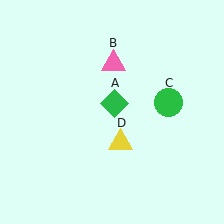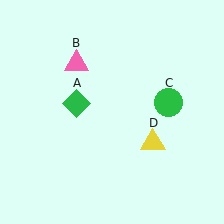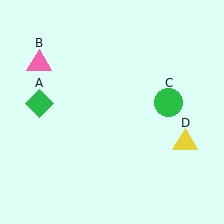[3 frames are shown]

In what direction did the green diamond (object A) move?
The green diamond (object A) moved left.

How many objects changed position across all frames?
3 objects changed position: green diamond (object A), pink triangle (object B), yellow triangle (object D).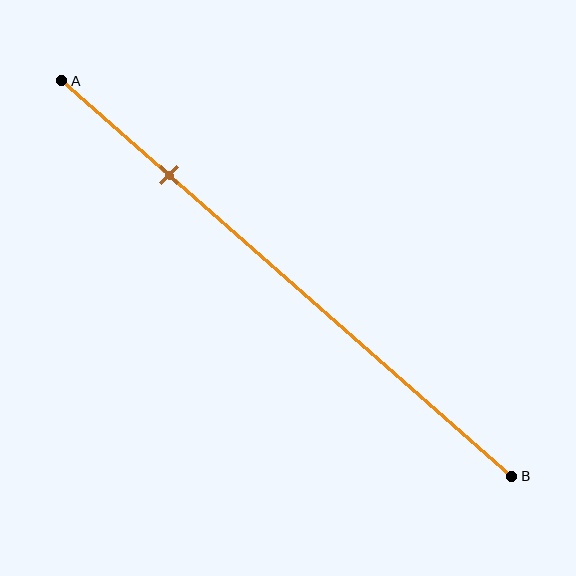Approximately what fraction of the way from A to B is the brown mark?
The brown mark is approximately 25% of the way from A to B.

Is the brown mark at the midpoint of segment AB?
No, the mark is at about 25% from A, not at the 50% midpoint.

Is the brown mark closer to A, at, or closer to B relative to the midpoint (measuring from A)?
The brown mark is closer to point A than the midpoint of segment AB.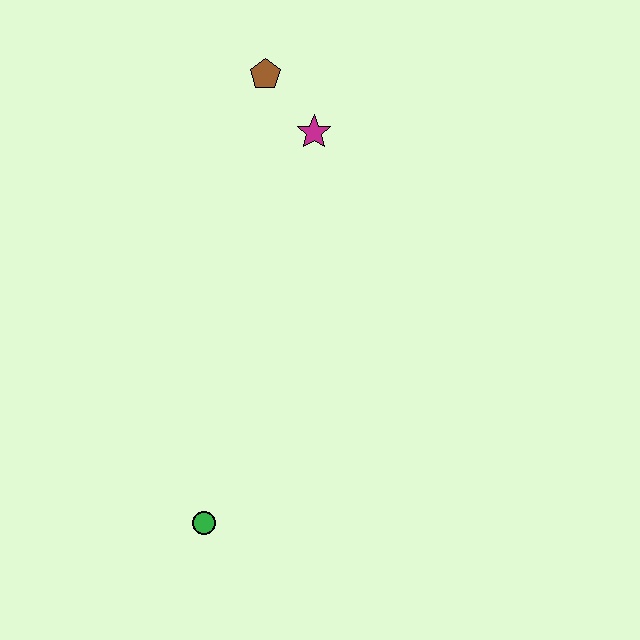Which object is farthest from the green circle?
The brown pentagon is farthest from the green circle.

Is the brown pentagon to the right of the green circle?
Yes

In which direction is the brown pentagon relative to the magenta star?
The brown pentagon is above the magenta star.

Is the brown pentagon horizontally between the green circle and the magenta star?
Yes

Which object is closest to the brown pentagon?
The magenta star is closest to the brown pentagon.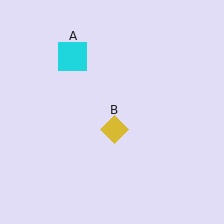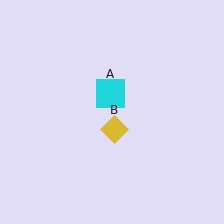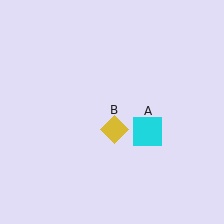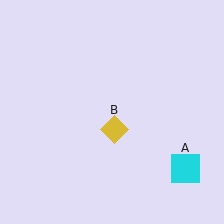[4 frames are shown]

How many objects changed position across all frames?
1 object changed position: cyan square (object A).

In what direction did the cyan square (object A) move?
The cyan square (object A) moved down and to the right.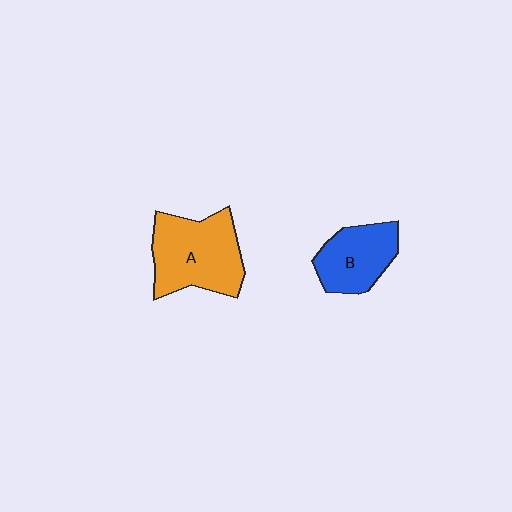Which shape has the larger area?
Shape A (orange).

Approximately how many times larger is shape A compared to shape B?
Approximately 1.5 times.